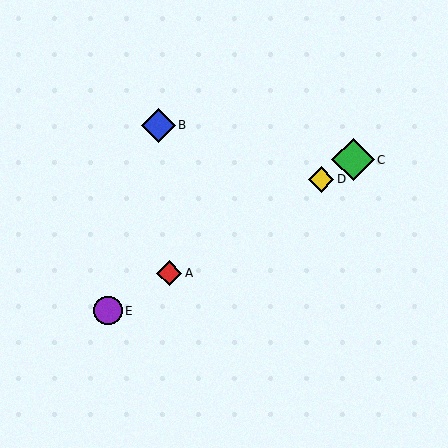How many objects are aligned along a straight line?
4 objects (A, C, D, E) are aligned along a straight line.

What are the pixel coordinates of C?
Object C is at (353, 160).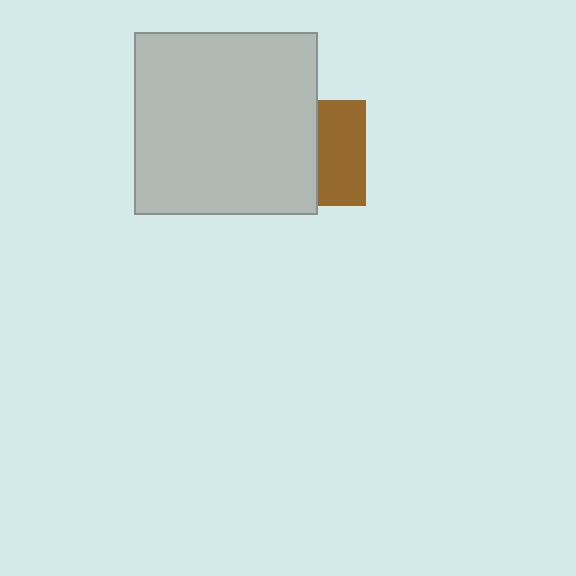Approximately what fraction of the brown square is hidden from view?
Roughly 55% of the brown square is hidden behind the light gray square.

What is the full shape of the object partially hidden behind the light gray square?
The partially hidden object is a brown square.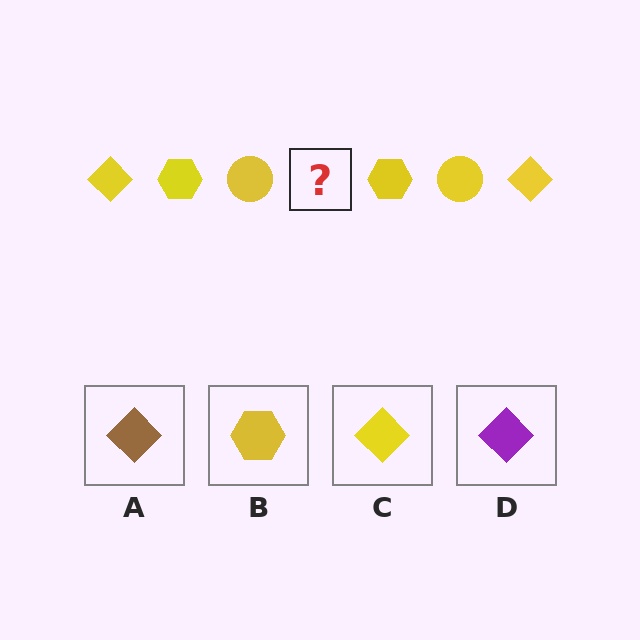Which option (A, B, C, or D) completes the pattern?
C.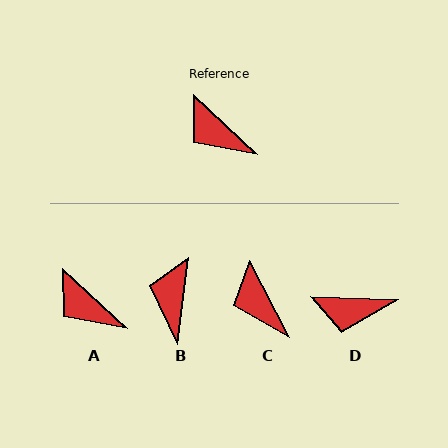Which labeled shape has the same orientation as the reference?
A.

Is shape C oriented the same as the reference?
No, it is off by about 20 degrees.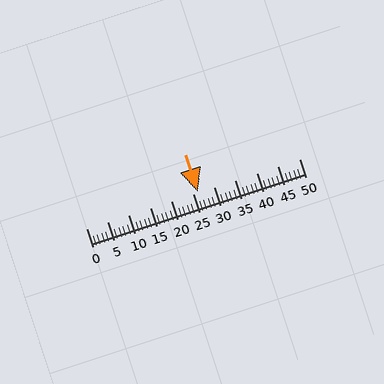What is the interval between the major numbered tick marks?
The major tick marks are spaced 5 units apart.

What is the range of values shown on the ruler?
The ruler shows values from 0 to 50.